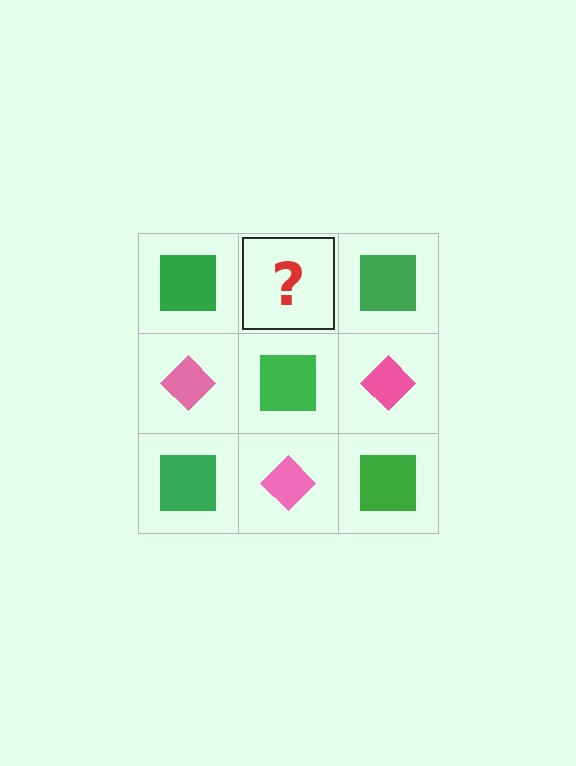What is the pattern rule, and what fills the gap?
The rule is that it alternates green square and pink diamond in a checkerboard pattern. The gap should be filled with a pink diamond.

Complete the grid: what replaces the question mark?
The question mark should be replaced with a pink diamond.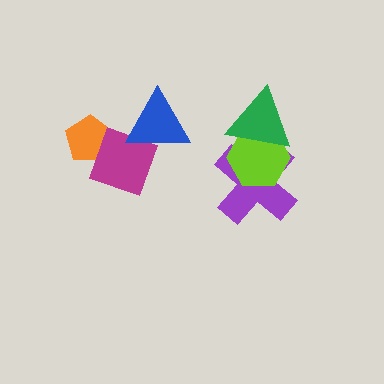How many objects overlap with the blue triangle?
1 object overlaps with the blue triangle.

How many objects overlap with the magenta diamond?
2 objects overlap with the magenta diamond.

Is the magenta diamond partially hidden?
Yes, it is partially covered by another shape.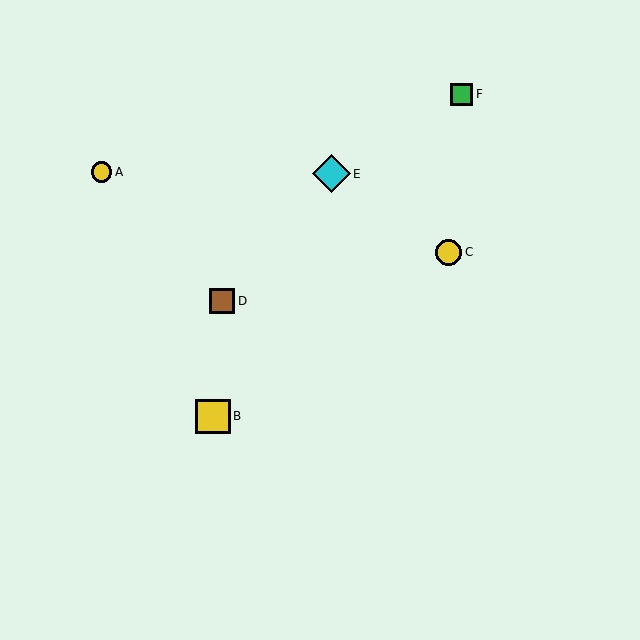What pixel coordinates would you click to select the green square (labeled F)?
Click at (461, 94) to select the green square F.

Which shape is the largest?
The cyan diamond (labeled E) is the largest.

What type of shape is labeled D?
Shape D is a brown square.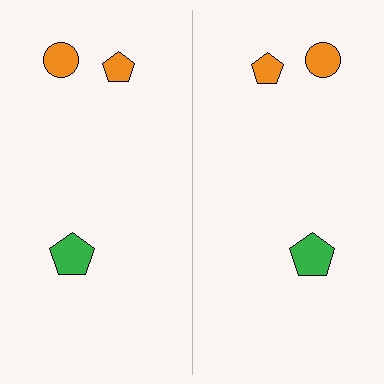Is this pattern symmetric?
Yes, this pattern has bilateral (reflection) symmetry.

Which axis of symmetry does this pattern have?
The pattern has a vertical axis of symmetry running through the center of the image.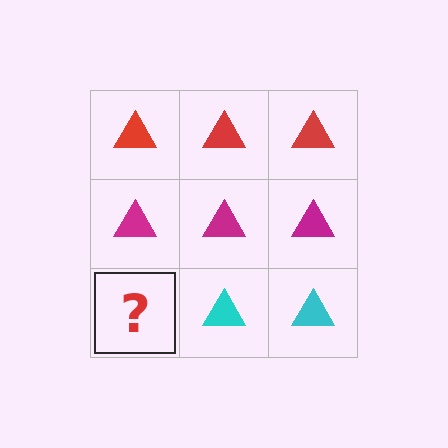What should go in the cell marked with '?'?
The missing cell should contain a cyan triangle.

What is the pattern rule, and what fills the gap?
The rule is that each row has a consistent color. The gap should be filled with a cyan triangle.